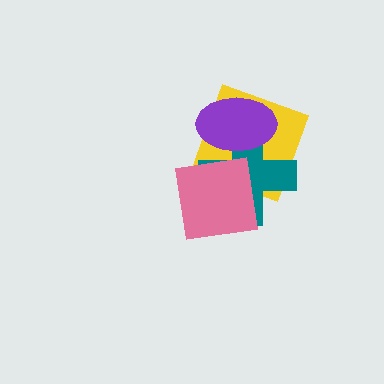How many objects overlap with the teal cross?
3 objects overlap with the teal cross.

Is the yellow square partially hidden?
Yes, it is partially covered by another shape.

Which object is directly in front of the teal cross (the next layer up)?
The pink square is directly in front of the teal cross.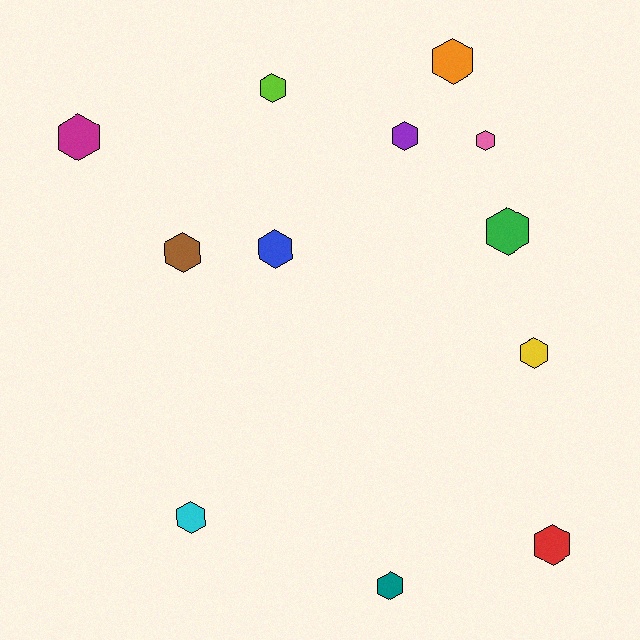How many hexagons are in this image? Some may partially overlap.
There are 12 hexagons.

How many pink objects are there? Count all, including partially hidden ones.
There is 1 pink object.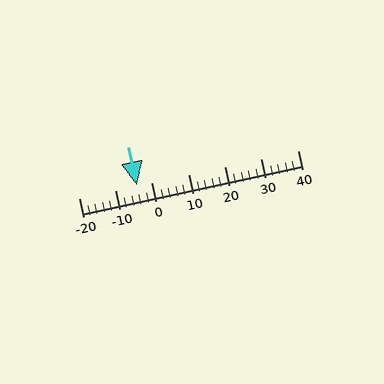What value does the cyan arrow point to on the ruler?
The cyan arrow points to approximately -4.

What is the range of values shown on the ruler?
The ruler shows values from -20 to 40.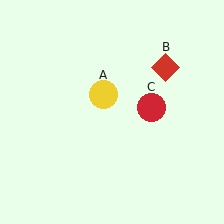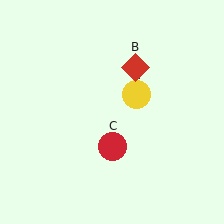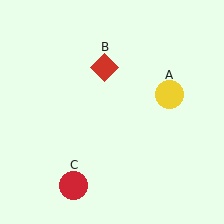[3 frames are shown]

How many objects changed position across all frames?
3 objects changed position: yellow circle (object A), red diamond (object B), red circle (object C).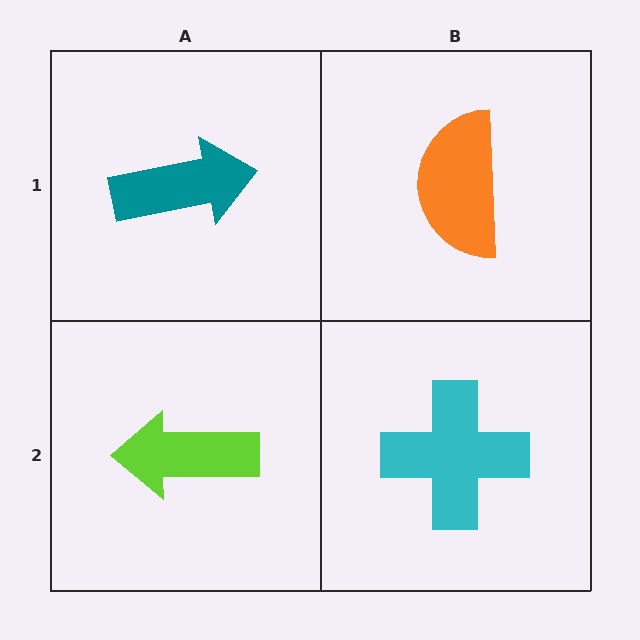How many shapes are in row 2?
2 shapes.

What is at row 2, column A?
A lime arrow.